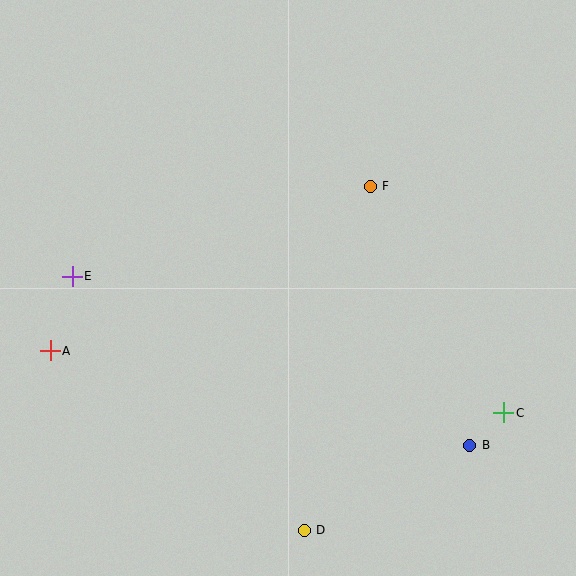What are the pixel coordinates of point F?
Point F is at (370, 186).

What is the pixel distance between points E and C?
The distance between E and C is 452 pixels.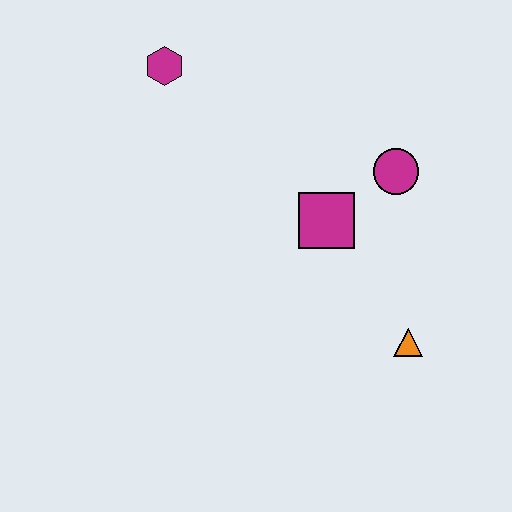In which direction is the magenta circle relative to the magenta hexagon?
The magenta circle is to the right of the magenta hexagon.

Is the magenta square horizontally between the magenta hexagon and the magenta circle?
Yes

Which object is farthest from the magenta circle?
The magenta hexagon is farthest from the magenta circle.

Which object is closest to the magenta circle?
The magenta square is closest to the magenta circle.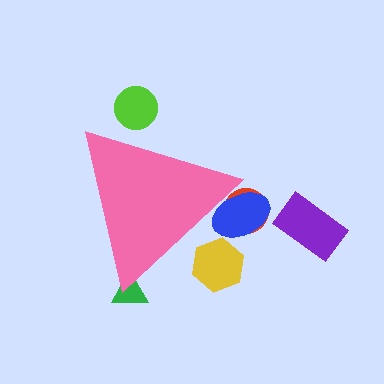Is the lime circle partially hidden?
Yes, the lime circle is partially hidden behind the pink triangle.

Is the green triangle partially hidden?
Yes, the green triangle is partially hidden behind the pink triangle.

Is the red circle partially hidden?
Yes, the red circle is partially hidden behind the pink triangle.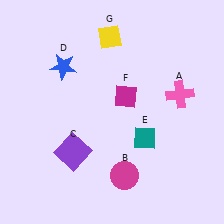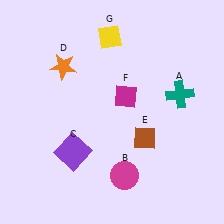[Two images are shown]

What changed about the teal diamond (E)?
In Image 1, E is teal. In Image 2, it changed to brown.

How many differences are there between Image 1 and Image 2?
There are 3 differences between the two images.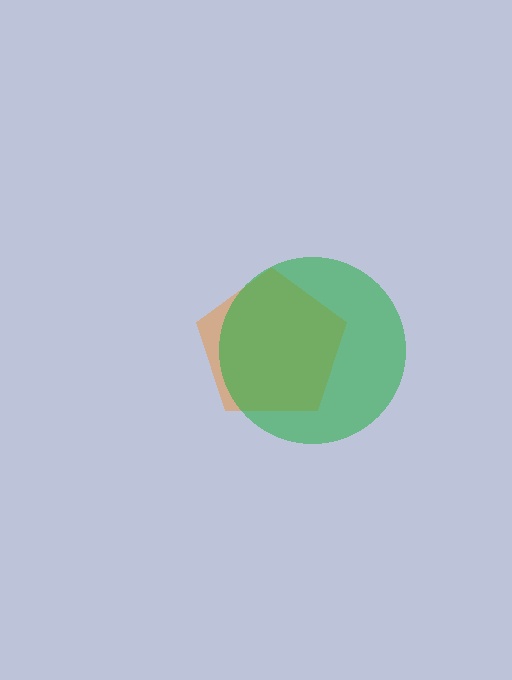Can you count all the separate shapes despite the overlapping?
Yes, there are 2 separate shapes.